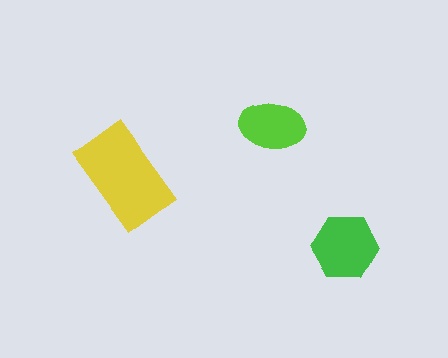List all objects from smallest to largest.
The lime ellipse, the green hexagon, the yellow rectangle.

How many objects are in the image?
There are 3 objects in the image.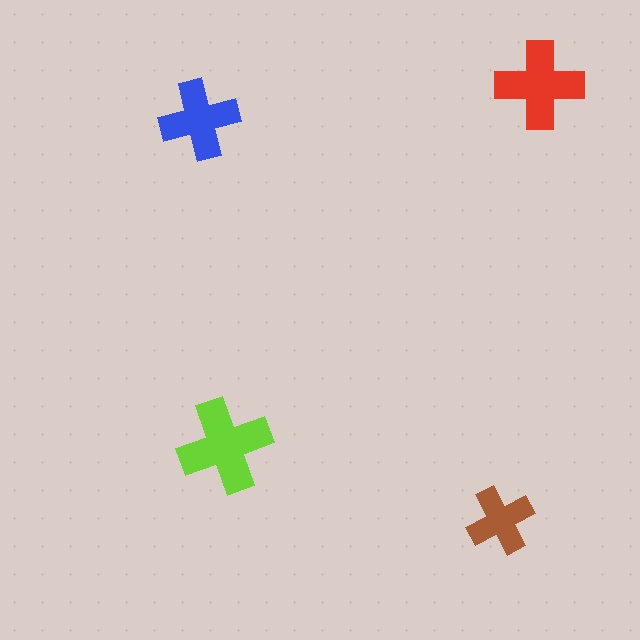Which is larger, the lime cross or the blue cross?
The lime one.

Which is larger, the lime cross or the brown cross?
The lime one.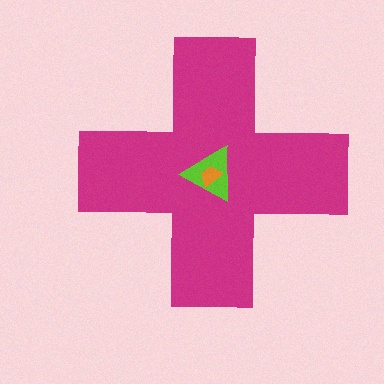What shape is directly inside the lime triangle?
The orange trapezoid.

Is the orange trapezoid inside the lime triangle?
Yes.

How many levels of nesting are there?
3.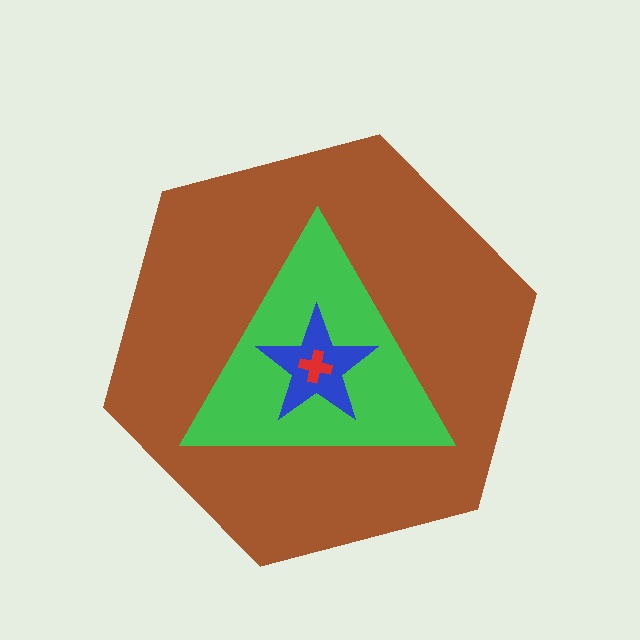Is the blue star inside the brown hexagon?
Yes.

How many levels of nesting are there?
4.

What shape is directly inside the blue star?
The red cross.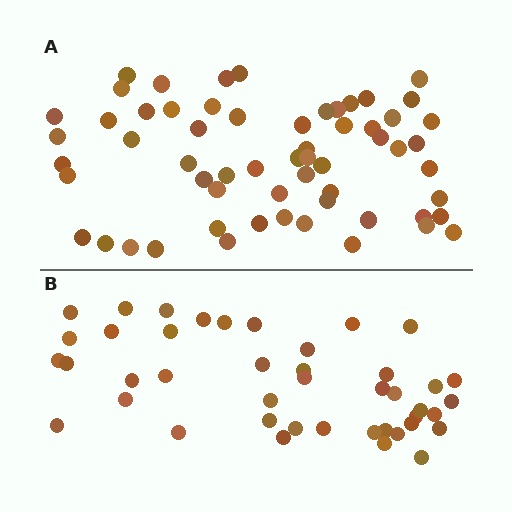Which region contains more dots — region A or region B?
Region A (the top region) has more dots.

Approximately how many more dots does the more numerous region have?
Region A has approximately 15 more dots than region B.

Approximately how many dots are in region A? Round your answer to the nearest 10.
About 60 dots.